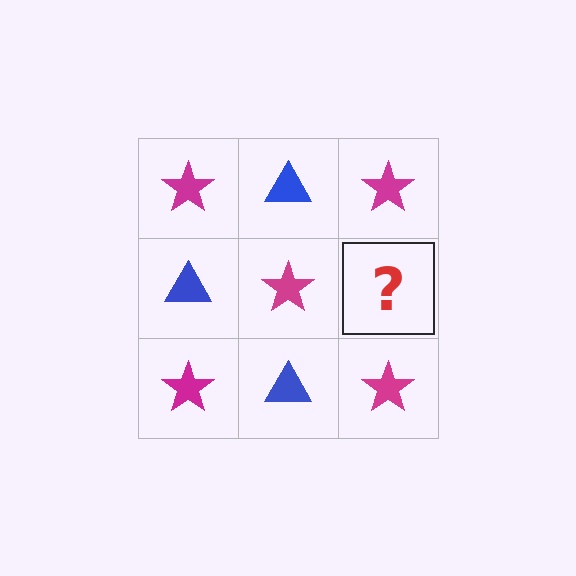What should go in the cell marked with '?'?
The missing cell should contain a blue triangle.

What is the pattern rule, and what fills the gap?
The rule is that it alternates magenta star and blue triangle in a checkerboard pattern. The gap should be filled with a blue triangle.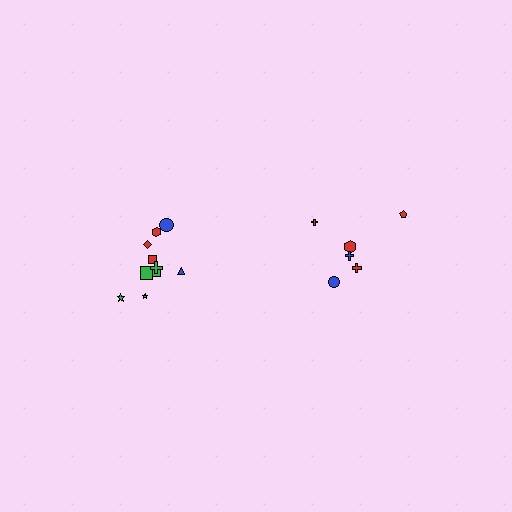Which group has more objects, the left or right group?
The left group.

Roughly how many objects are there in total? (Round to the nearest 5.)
Roughly 15 objects in total.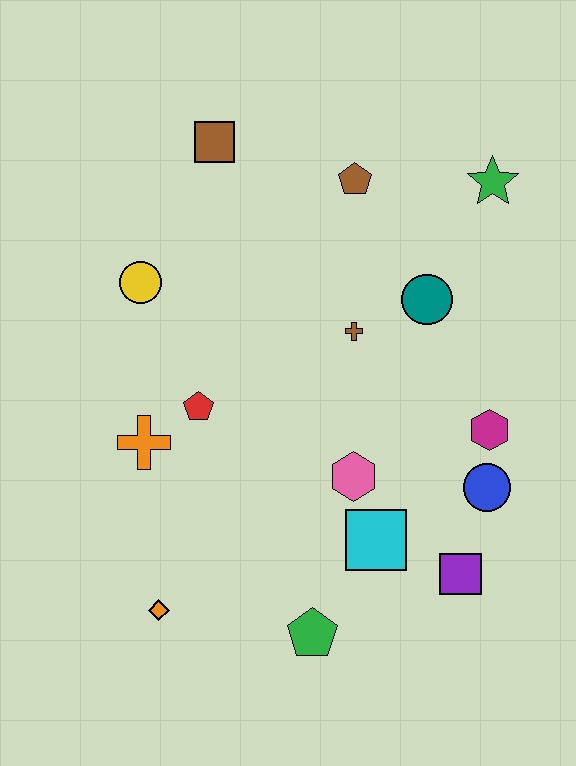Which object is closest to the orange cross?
The red pentagon is closest to the orange cross.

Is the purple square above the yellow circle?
No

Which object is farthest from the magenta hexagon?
The brown square is farthest from the magenta hexagon.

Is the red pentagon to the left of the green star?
Yes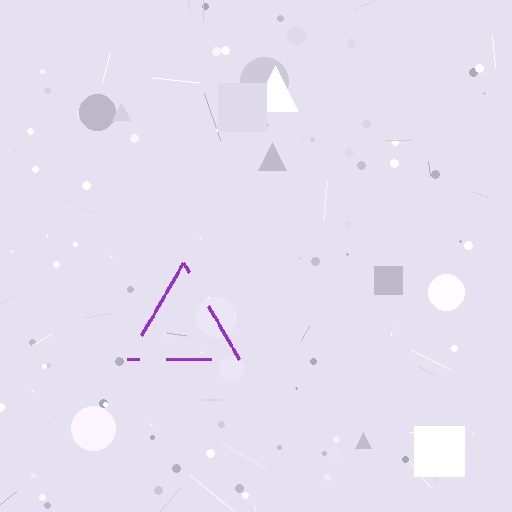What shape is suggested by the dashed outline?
The dashed outline suggests a triangle.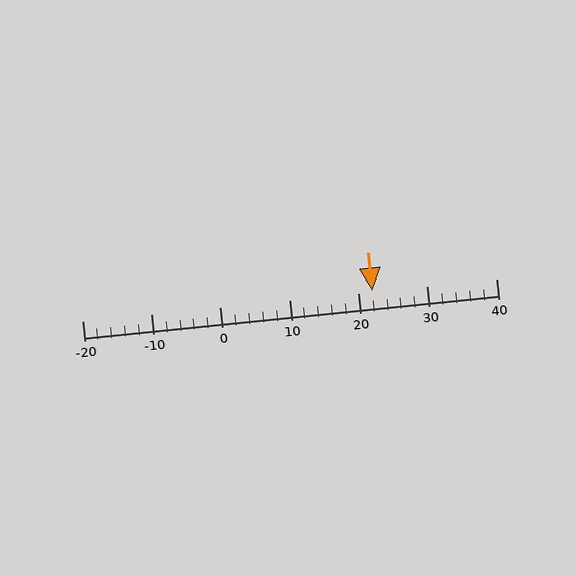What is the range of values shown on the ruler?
The ruler shows values from -20 to 40.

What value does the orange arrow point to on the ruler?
The orange arrow points to approximately 22.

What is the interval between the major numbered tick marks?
The major tick marks are spaced 10 units apart.